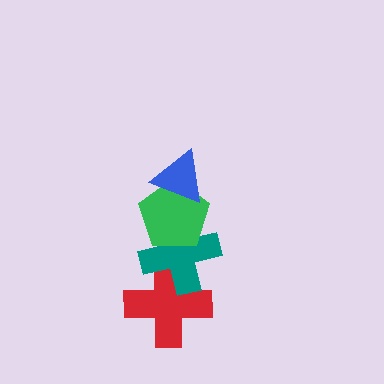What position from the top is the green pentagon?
The green pentagon is 2nd from the top.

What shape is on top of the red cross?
The teal cross is on top of the red cross.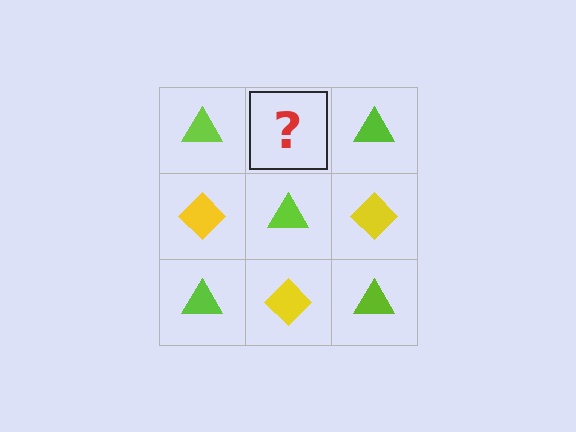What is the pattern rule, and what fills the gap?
The rule is that it alternates lime triangle and yellow diamond in a checkerboard pattern. The gap should be filled with a yellow diamond.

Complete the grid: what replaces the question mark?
The question mark should be replaced with a yellow diamond.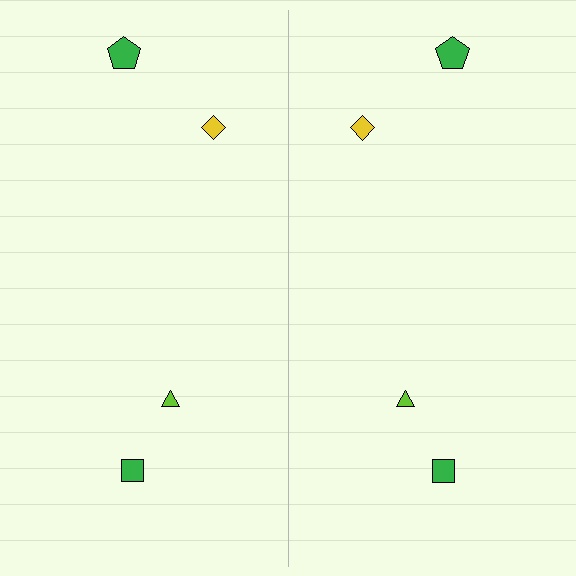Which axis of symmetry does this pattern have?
The pattern has a vertical axis of symmetry running through the center of the image.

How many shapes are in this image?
There are 8 shapes in this image.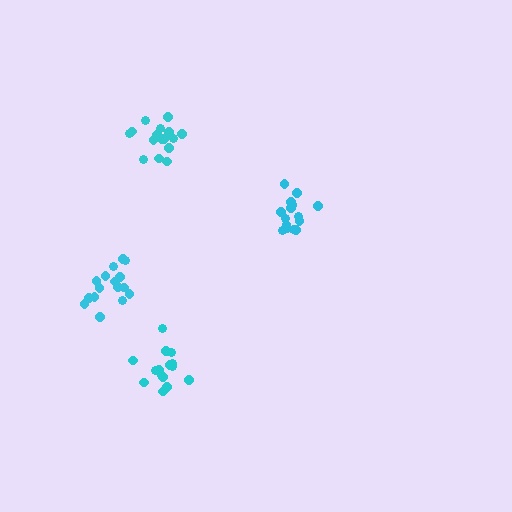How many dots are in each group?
Group 1: 15 dots, Group 2: 17 dots, Group 3: 15 dots, Group 4: 16 dots (63 total).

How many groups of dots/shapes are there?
There are 4 groups.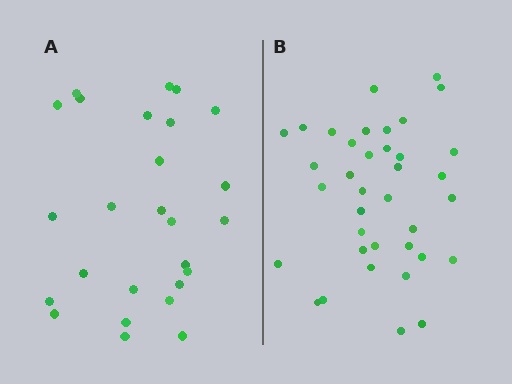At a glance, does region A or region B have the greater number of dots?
Region B (the right region) has more dots.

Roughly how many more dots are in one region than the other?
Region B has roughly 12 or so more dots than region A.